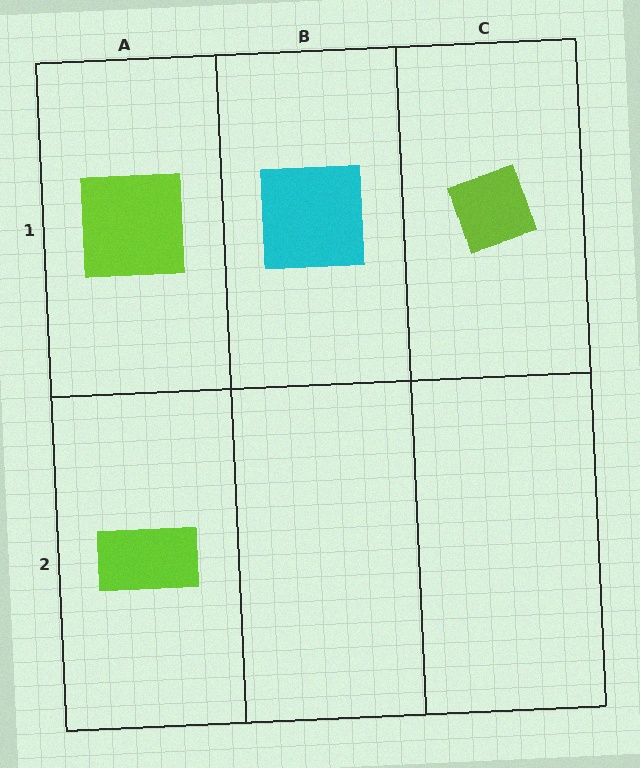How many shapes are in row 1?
3 shapes.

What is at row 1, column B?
A cyan square.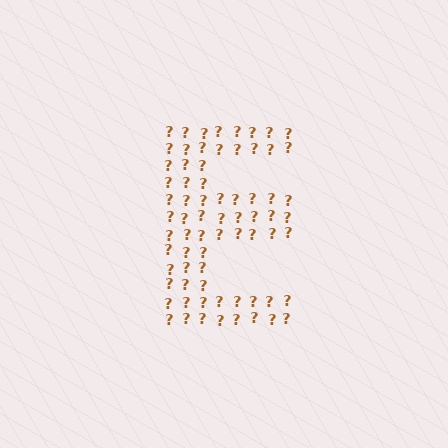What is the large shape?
The large shape is the letter E.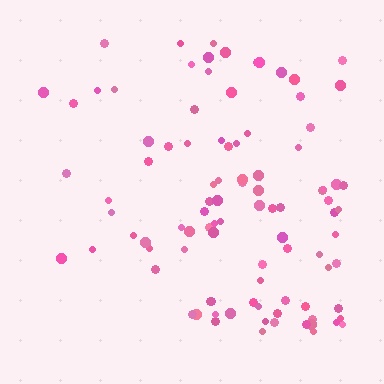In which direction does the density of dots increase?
From left to right, with the right side densest.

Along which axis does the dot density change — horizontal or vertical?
Horizontal.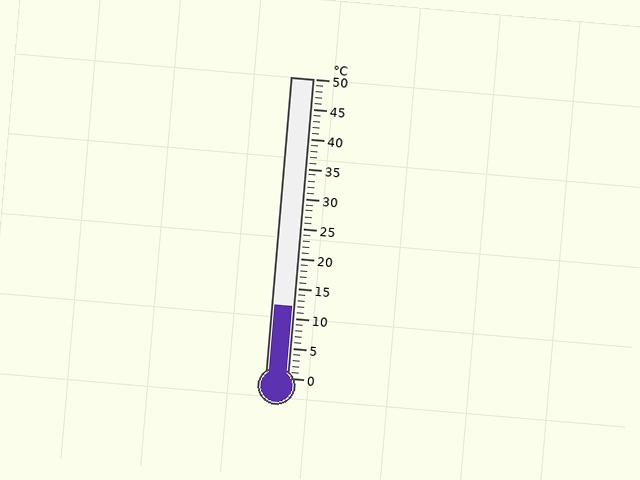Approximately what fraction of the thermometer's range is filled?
The thermometer is filled to approximately 25% of its range.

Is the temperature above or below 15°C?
The temperature is below 15°C.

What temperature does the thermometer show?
The thermometer shows approximately 12°C.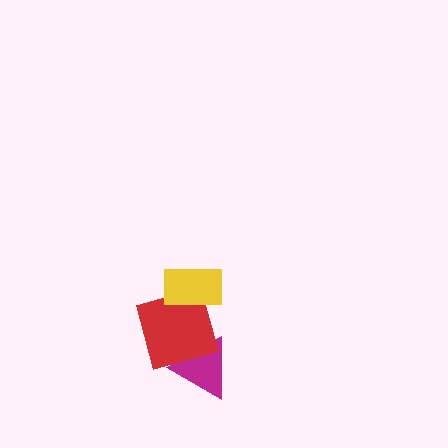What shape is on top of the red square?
The yellow rectangle is on top of the red square.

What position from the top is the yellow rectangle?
The yellow rectangle is 1st from the top.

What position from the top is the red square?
The red square is 2nd from the top.